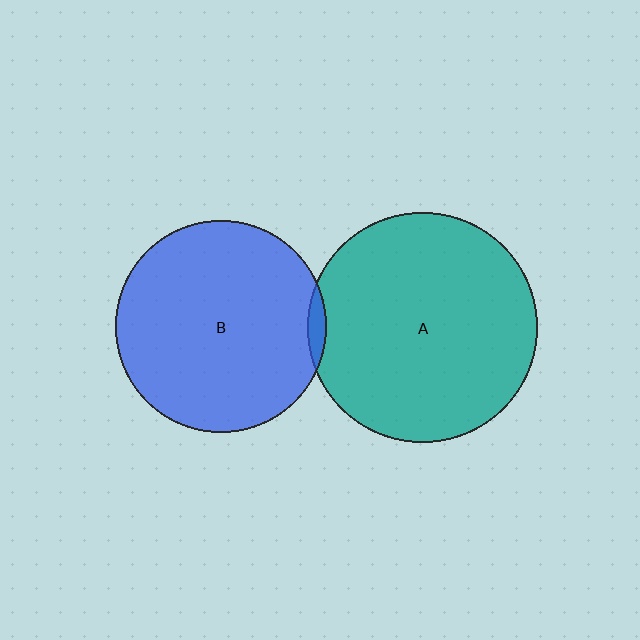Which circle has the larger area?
Circle A (teal).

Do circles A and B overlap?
Yes.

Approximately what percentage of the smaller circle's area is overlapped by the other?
Approximately 5%.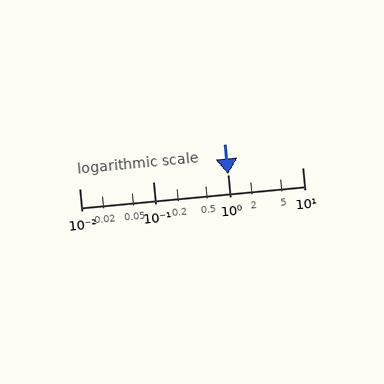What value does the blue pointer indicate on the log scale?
The pointer indicates approximately 1.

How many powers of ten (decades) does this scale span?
The scale spans 3 decades, from 0.01 to 10.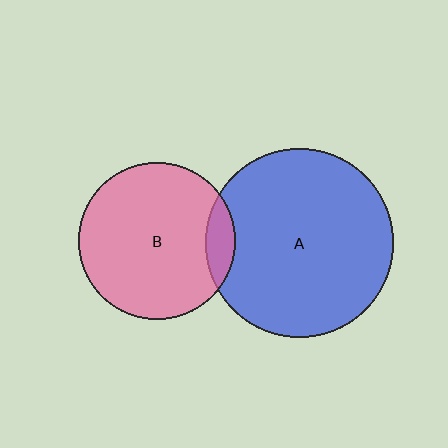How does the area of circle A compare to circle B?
Approximately 1.4 times.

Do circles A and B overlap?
Yes.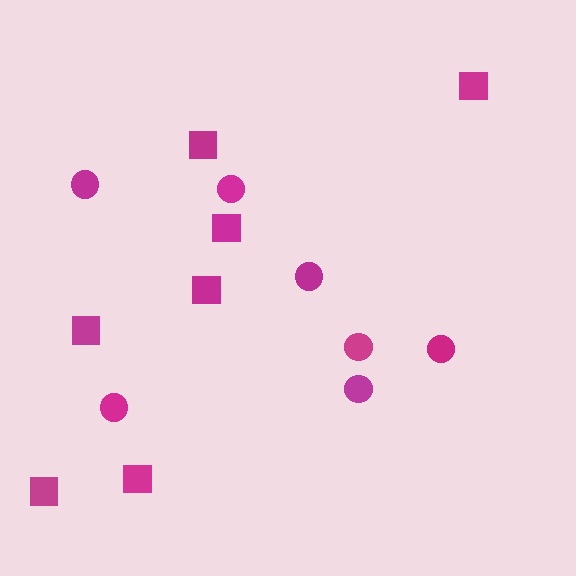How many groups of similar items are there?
There are 2 groups: one group of circles (7) and one group of squares (7).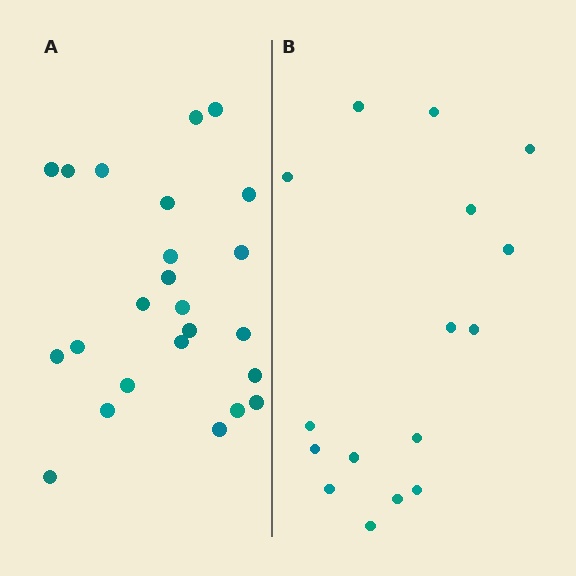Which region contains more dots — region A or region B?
Region A (the left region) has more dots.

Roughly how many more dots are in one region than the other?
Region A has roughly 8 or so more dots than region B.